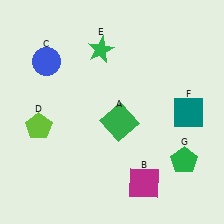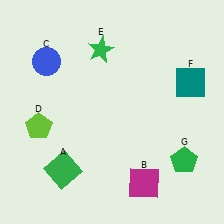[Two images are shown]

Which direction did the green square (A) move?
The green square (A) moved left.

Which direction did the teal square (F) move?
The teal square (F) moved up.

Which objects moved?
The objects that moved are: the green square (A), the teal square (F).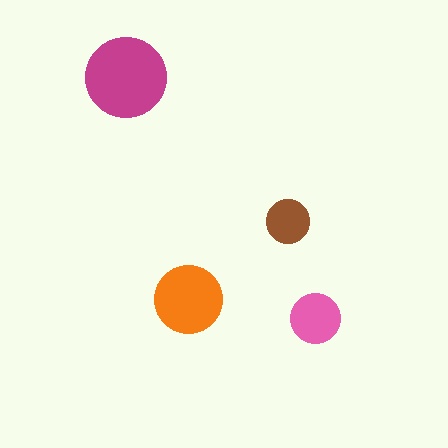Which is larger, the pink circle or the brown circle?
The pink one.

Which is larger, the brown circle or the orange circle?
The orange one.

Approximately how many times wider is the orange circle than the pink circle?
About 1.5 times wider.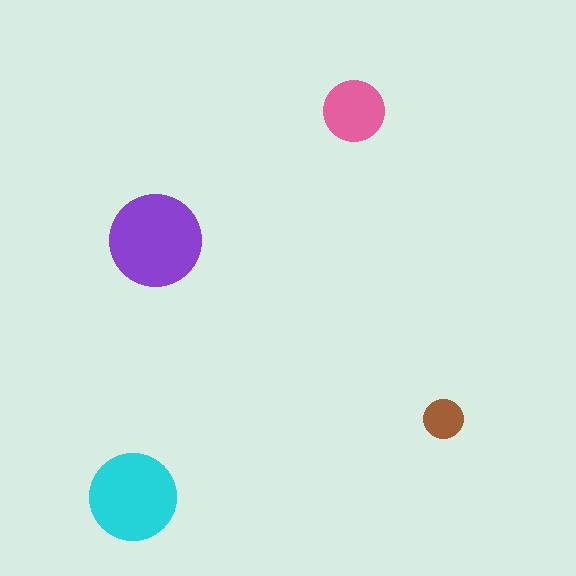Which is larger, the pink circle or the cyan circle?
The cyan one.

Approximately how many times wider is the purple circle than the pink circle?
About 1.5 times wider.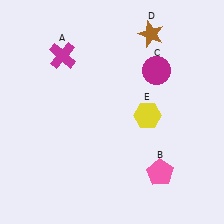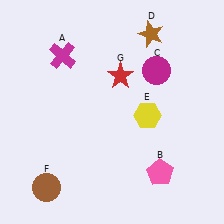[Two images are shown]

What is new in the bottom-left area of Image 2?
A brown circle (F) was added in the bottom-left area of Image 2.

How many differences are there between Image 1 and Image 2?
There are 2 differences between the two images.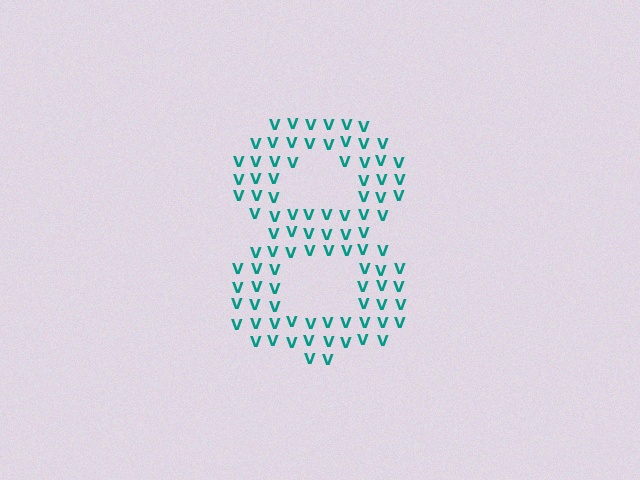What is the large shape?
The large shape is the digit 8.